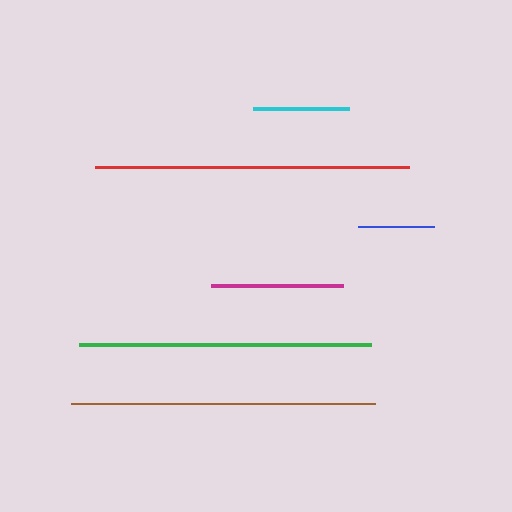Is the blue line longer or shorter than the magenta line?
The magenta line is longer than the blue line.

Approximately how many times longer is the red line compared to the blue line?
The red line is approximately 4.1 times the length of the blue line.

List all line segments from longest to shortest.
From longest to shortest: red, brown, green, magenta, cyan, blue.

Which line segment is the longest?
The red line is the longest at approximately 314 pixels.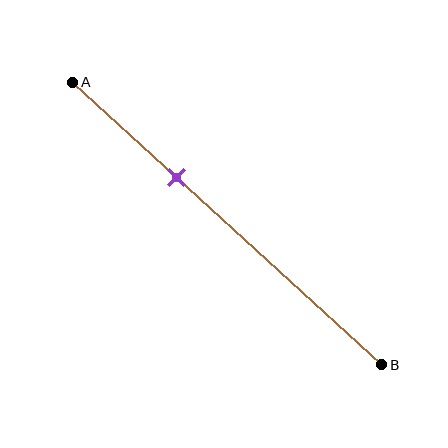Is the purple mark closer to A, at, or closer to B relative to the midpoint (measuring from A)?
The purple mark is closer to point A than the midpoint of segment AB.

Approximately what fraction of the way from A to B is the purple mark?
The purple mark is approximately 35% of the way from A to B.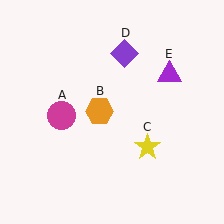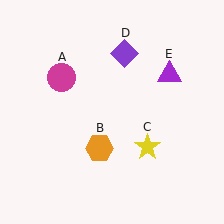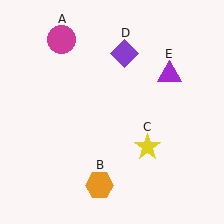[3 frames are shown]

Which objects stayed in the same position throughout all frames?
Yellow star (object C) and purple diamond (object D) and purple triangle (object E) remained stationary.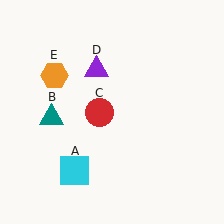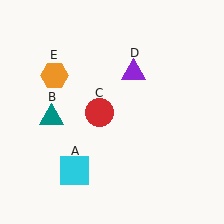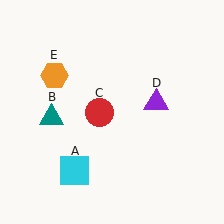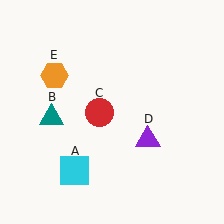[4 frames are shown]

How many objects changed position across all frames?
1 object changed position: purple triangle (object D).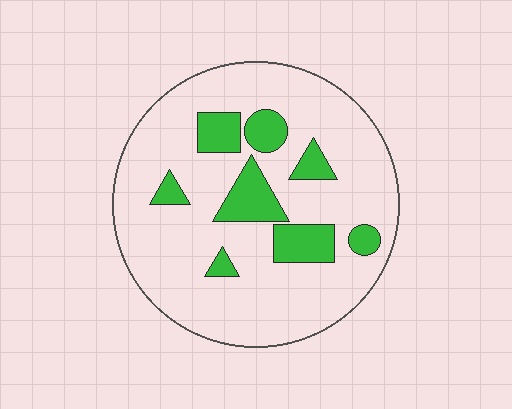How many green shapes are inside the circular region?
8.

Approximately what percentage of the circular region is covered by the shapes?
Approximately 20%.